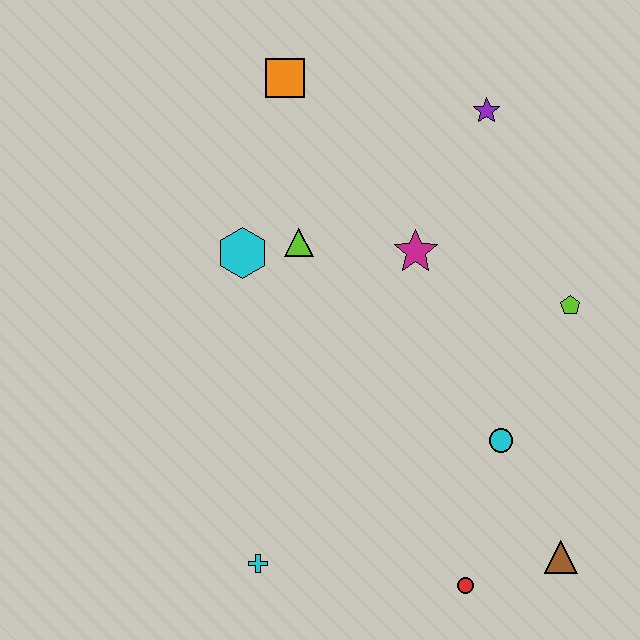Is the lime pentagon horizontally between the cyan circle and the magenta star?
No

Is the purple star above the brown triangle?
Yes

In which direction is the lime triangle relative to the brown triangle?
The lime triangle is above the brown triangle.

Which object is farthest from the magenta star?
The cyan cross is farthest from the magenta star.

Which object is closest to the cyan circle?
The brown triangle is closest to the cyan circle.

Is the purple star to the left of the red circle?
No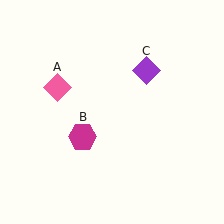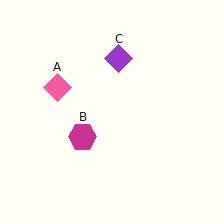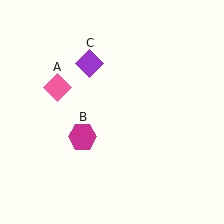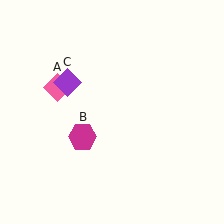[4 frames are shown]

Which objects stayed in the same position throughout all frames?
Pink diamond (object A) and magenta hexagon (object B) remained stationary.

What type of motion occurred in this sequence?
The purple diamond (object C) rotated counterclockwise around the center of the scene.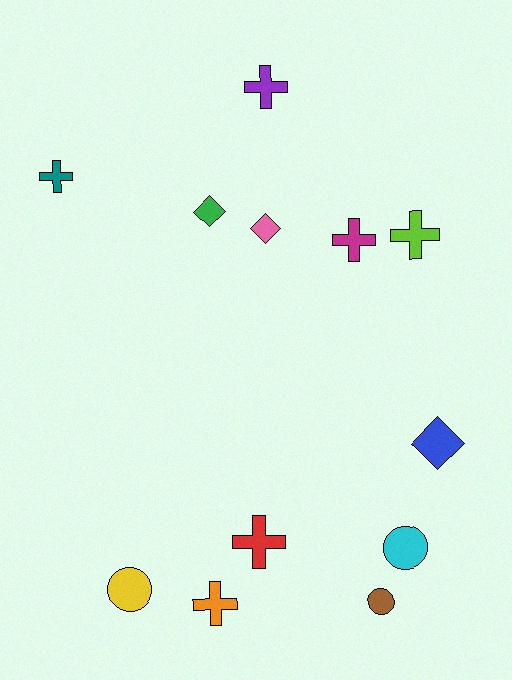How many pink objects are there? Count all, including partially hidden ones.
There is 1 pink object.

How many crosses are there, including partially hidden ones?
There are 6 crosses.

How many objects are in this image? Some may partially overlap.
There are 12 objects.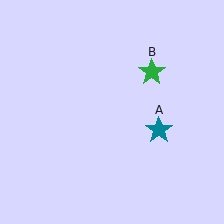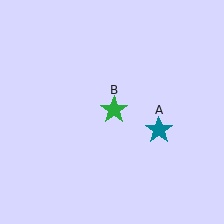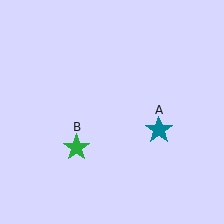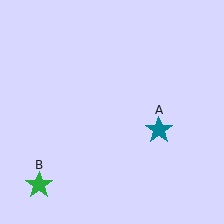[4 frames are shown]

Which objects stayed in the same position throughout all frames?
Teal star (object A) remained stationary.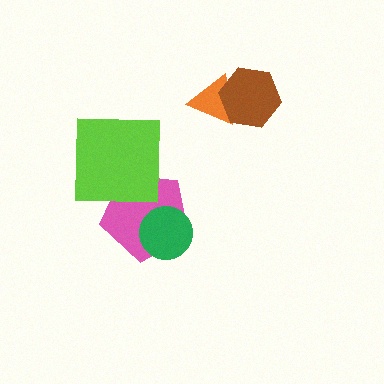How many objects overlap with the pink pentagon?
2 objects overlap with the pink pentagon.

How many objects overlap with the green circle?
1 object overlaps with the green circle.